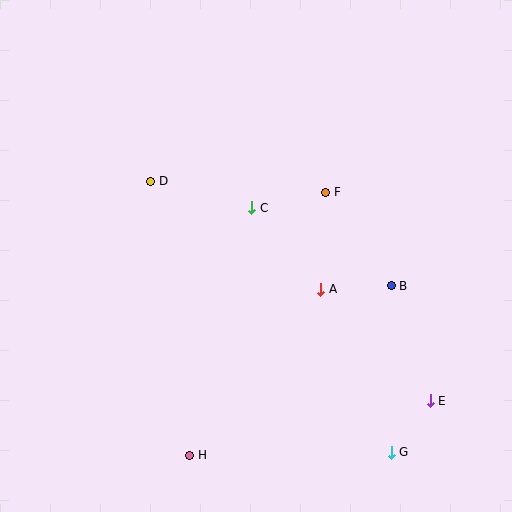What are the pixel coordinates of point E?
Point E is at (430, 401).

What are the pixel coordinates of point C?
Point C is at (252, 208).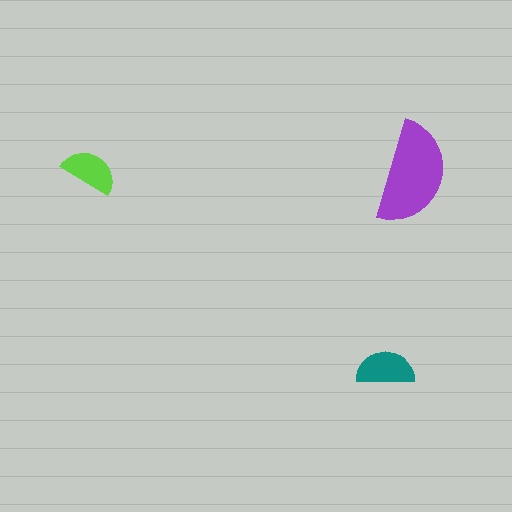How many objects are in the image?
There are 3 objects in the image.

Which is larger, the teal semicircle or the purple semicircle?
The purple one.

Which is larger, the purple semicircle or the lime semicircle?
The purple one.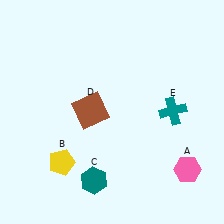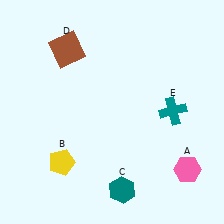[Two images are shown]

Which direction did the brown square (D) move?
The brown square (D) moved up.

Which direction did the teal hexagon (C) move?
The teal hexagon (C) moved right.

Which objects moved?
The objects that moved are: the teal hexagon (C), the brown square (D).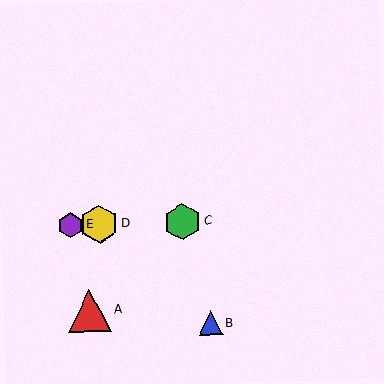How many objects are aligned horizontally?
3 objects (C, D, E) are aligned horizontally.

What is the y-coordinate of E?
Object E is at y≈225.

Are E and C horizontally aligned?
Yes, both are at y≈225.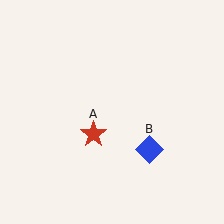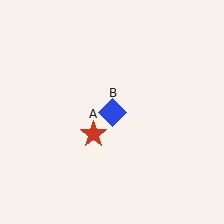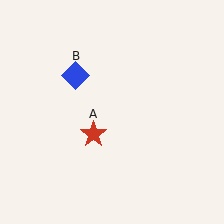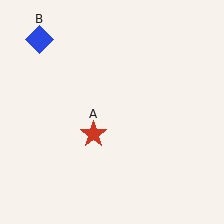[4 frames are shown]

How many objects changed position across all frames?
1 object changed position: blue diamond (object B).